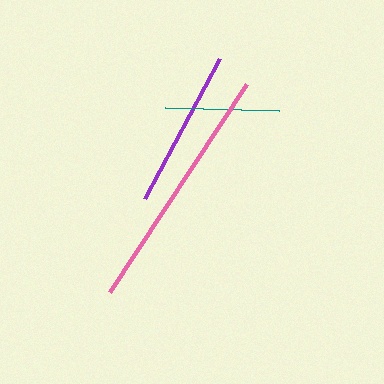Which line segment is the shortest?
The teal line is the shortest at approximately 115 pixels.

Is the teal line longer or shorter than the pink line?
The pink line is longer than the teal line.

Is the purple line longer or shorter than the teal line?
The purple line is longer than the teal line.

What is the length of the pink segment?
The pink segment is approximately 249 pixels long.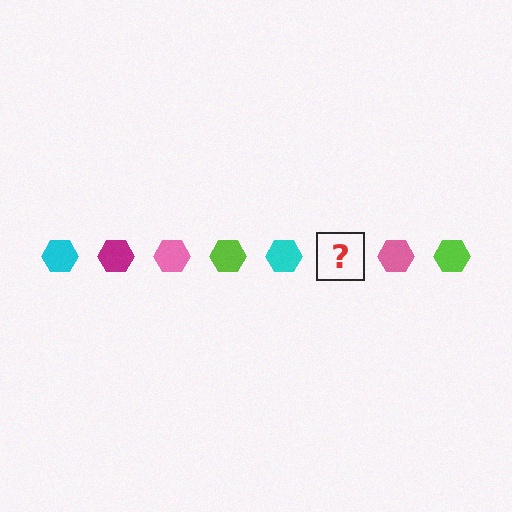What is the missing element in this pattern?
The missing element is a magenta hexagon.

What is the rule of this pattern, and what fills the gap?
The rule is that the pattern cycles through cyan, magenta, pink, lime hexagons. The gap should be filled with a magenta hexagon.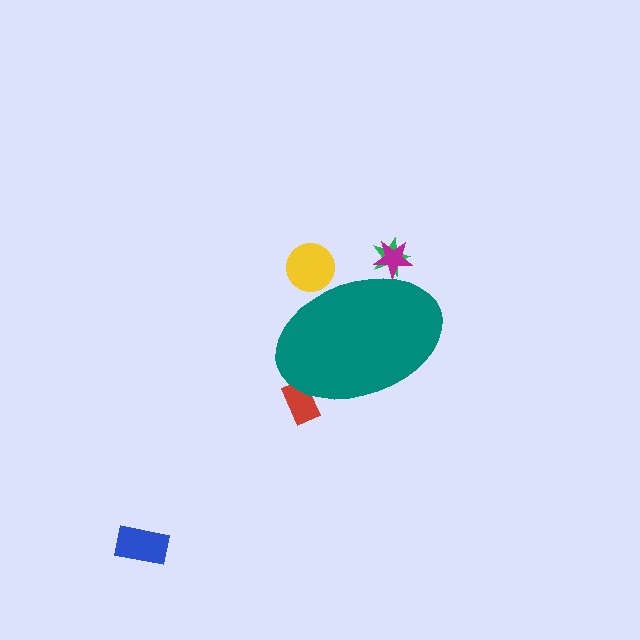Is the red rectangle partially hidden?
Yes, the red rectangle is partially hidden behind the teal ellipse.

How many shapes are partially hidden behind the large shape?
4 shapes are partially hidden.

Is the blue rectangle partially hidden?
No, the blue rectangle is fully visible.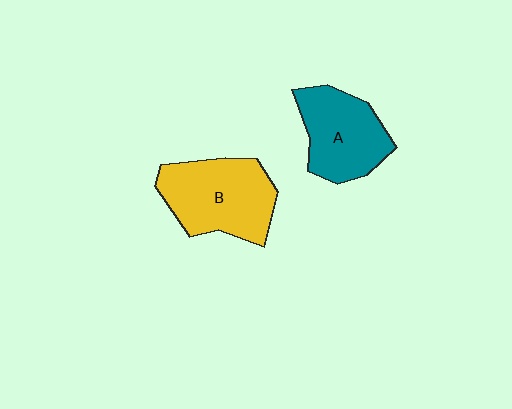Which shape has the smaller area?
Shape A (teal).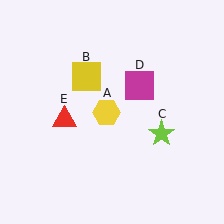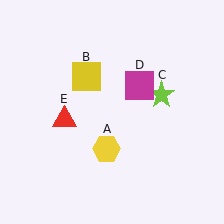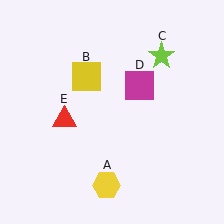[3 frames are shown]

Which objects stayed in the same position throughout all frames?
Yellow square (object B) and magenta square (object D) and red triangle (object E) remained stationary.